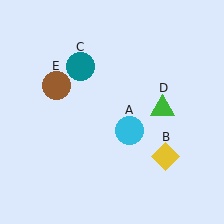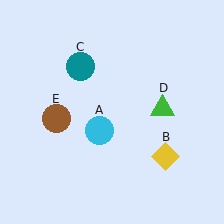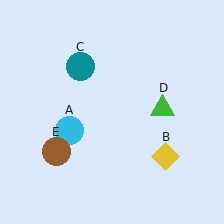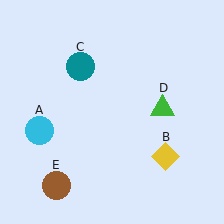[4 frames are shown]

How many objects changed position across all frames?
2 objects changed position: cyan circle (object A), brown circle (object E).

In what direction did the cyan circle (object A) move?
The cyan circle (object A) moved left.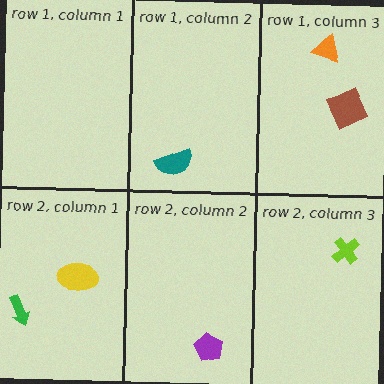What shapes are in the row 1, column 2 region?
The teal semicircle.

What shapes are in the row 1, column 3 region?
The brown diamond, the orange triangle.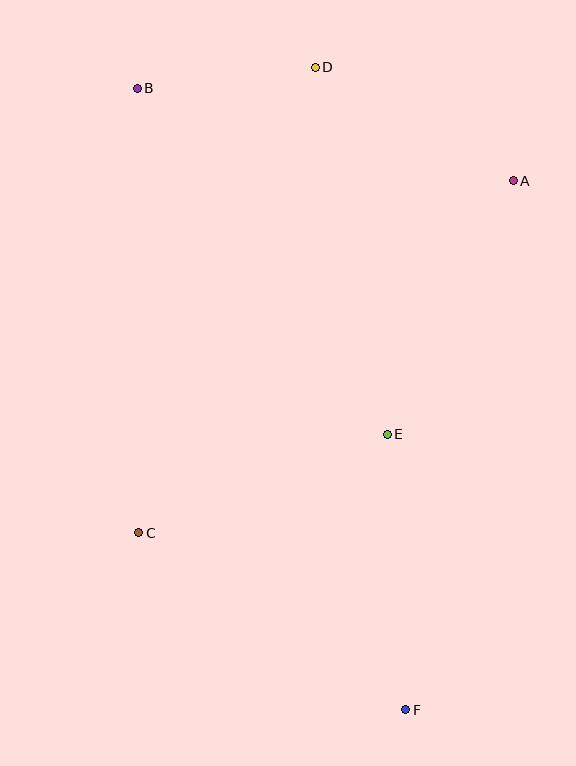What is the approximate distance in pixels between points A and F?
The distance between A and F is approximately 540 pixels.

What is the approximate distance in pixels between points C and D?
The distance between C and D is approximately 498 pixels.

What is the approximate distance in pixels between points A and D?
The distance between A and D is approximately 228 pixels.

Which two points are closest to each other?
Points B and D are closest to each other.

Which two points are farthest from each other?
Points B and F are farthest from each other.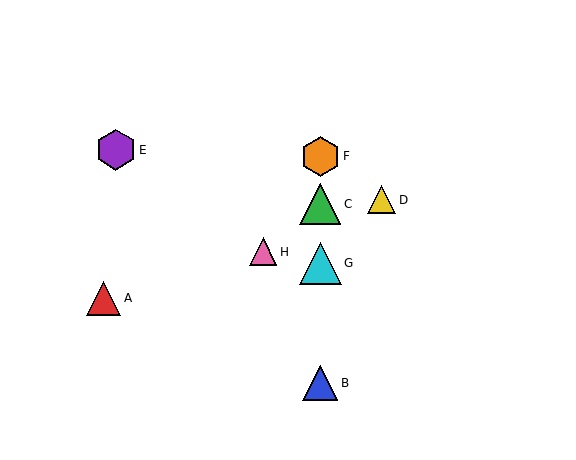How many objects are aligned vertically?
4 objects (B, C, F, G) are aligned vertically.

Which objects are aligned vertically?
Objects B, C, F, G are aligned vertically.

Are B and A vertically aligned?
No, B is at x≈320 and A is at x≈104.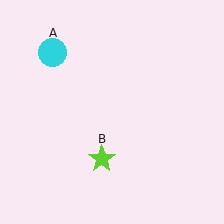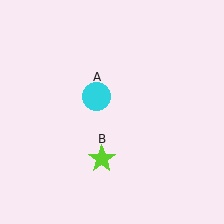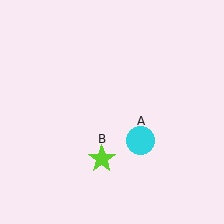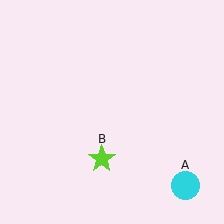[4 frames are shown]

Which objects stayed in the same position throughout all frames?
Lime star (object B) remained stationary.